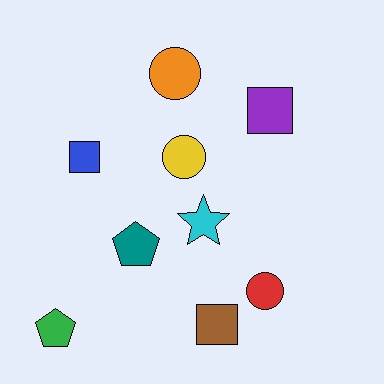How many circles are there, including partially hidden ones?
There are 3 circles.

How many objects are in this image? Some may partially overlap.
There are 9 objects.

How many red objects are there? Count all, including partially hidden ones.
There is 1 red object.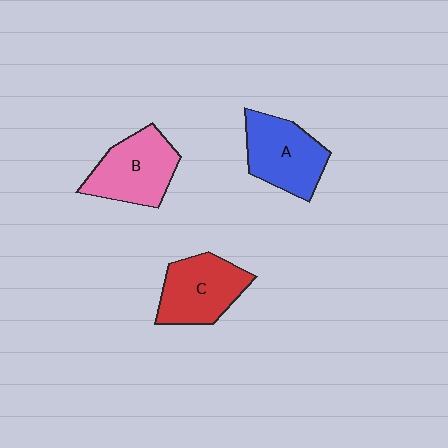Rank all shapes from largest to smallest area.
From largest to smallest: B (pink), A (blue), C (red).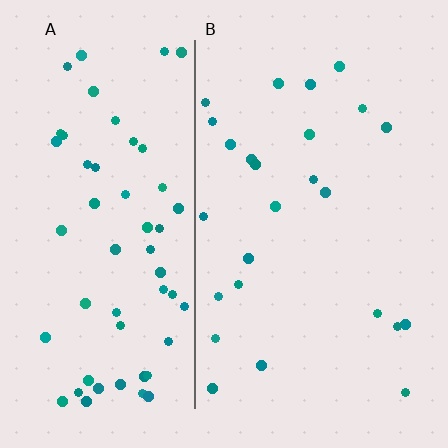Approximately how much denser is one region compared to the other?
Approximately 2.3× — region A over region B.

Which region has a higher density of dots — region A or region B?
A (the left).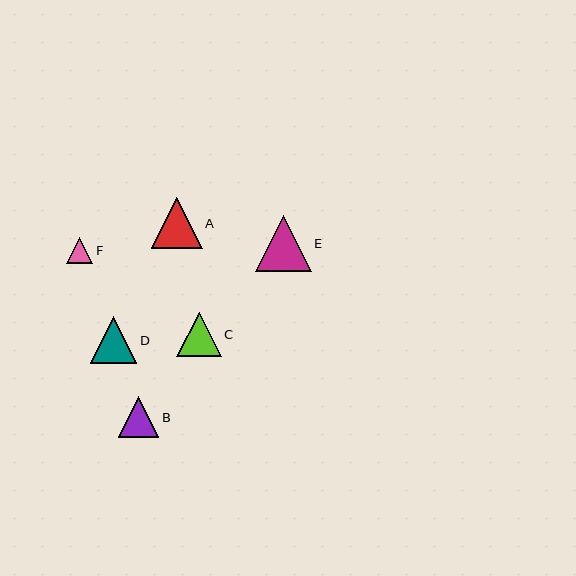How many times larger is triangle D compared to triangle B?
Triangle D is approximately 1.1 times the size of triangle B.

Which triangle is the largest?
Triangle E is the largest with a size of approximately 55 pixels.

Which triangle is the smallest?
Triangle F is the smallest with a size of approximately 26 pixels.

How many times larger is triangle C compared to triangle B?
Triangle C is approximately 1.1 times the size of triangle B.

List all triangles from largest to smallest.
From largest to smallest: E, A, D, C, B, F.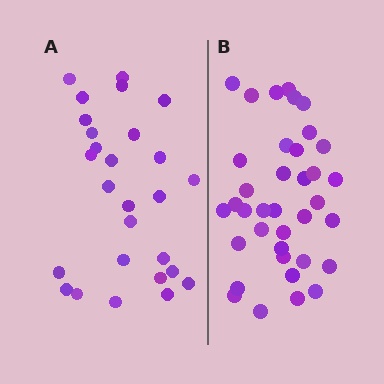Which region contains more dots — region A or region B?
Region B (the right region) has more dots.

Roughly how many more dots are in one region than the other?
Region B has roughly 10 or so more dots than region A.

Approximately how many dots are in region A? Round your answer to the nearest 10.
About 30 dots. (The exact count is 27, which rounds to 30.)